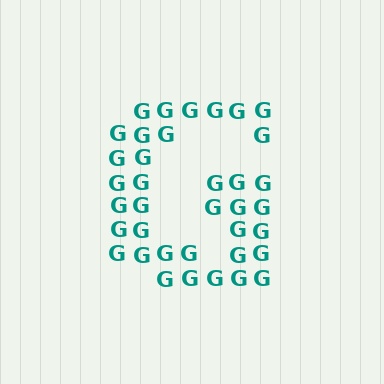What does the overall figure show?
The overall figure shows the letter G.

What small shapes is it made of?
It is made of small letter G's.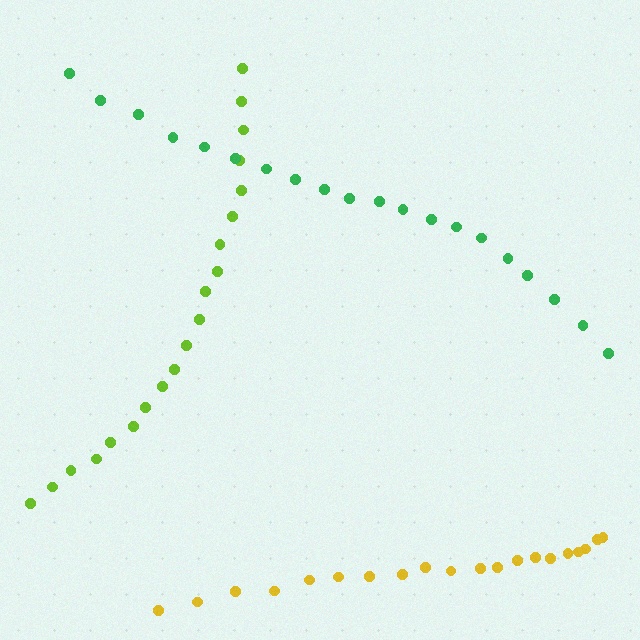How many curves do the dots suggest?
There are 3 distinct paths.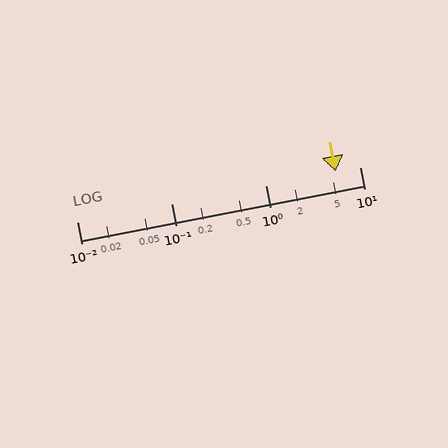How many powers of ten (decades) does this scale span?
The scale spans 3 decades, from 0.01 to 10.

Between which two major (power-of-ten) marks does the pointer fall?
The pointer is between 1 and 10.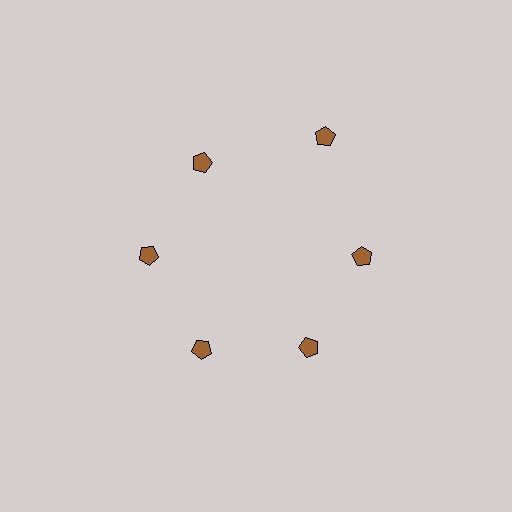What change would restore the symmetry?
The symmetry would be restored by moving it inward, back onto the ring so that all 6 pentagons sit at equal angles and equal distance from the center.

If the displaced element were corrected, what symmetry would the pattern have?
It would have 6-fold rotational symmetry — the pattern would map onto itself every 60 degrees.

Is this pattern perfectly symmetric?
No. The 6 brown pentagons are arranged in a ring, but one element near the 1 o'clock position is pushed outward from the center, breaking the 6-fold rotational symmetry.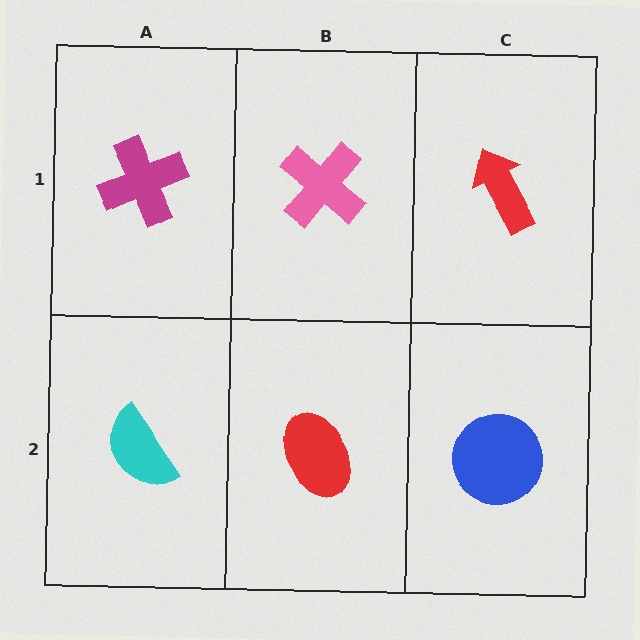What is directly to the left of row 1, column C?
A pink cross.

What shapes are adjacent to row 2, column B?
A pink cross (row 1, column B), a cyan semicircle (row 2, column A), a blue circle (row 2, column C).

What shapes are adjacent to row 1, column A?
A cyan semicircle (row 2, column A), a pink cross (row 1, column B).